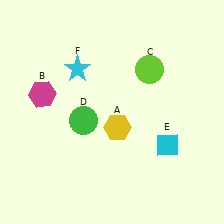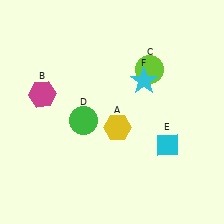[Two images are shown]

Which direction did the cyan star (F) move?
The cyan star (F) moved right.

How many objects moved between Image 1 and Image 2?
1 object moved between the two images.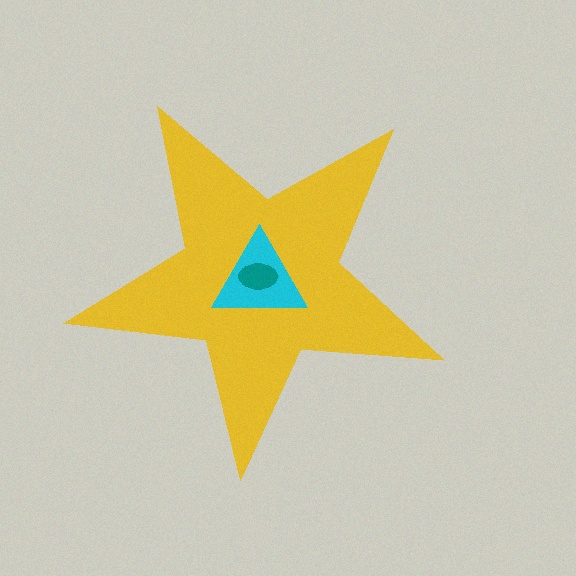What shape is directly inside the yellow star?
The cyan triangle.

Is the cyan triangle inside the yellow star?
Yes.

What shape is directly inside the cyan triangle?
The teal ellipse.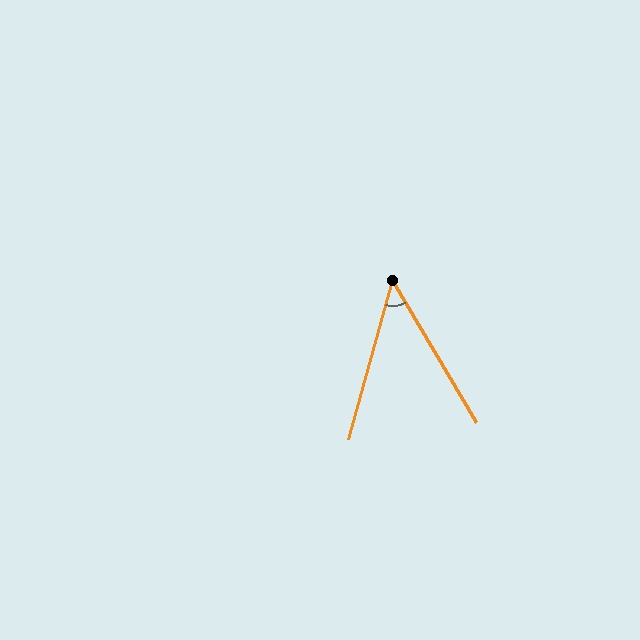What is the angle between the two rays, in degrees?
Approximately 46 degrees.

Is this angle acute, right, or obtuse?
It is acute.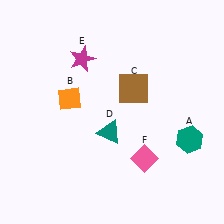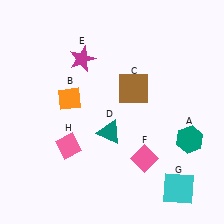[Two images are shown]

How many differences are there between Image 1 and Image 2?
There are 2 differences between the two images.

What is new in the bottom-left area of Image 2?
A pink diamond (H) was added in the bottom-left area of Image 2.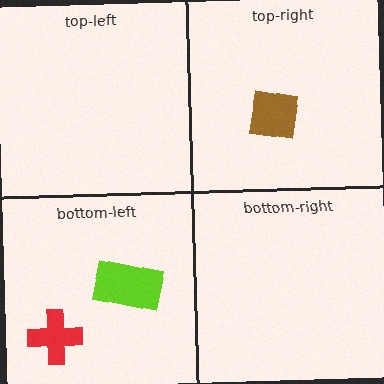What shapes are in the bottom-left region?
The lime rectangle, the red cross.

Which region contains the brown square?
The top-right region.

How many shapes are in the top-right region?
1.